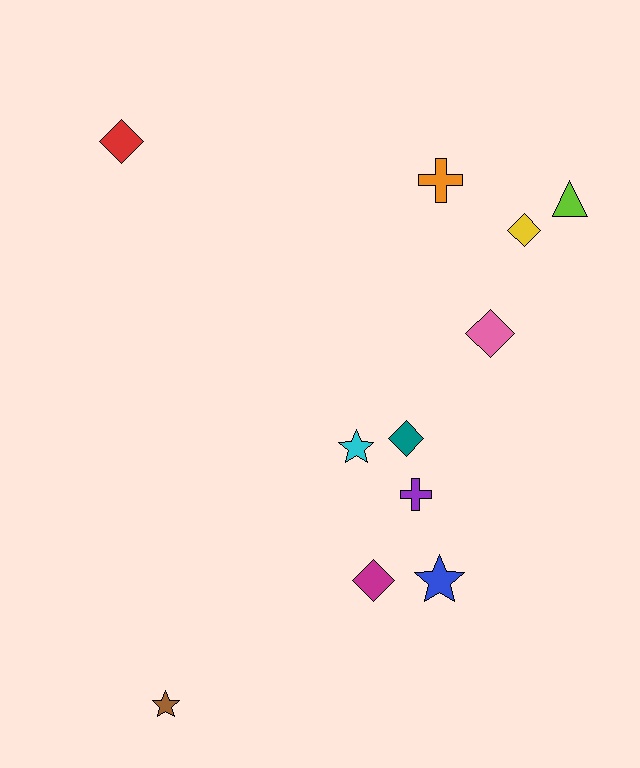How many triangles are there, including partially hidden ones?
There is 1 triangle.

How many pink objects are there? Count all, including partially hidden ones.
There is 1 pink object.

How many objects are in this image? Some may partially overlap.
There are 11 objects.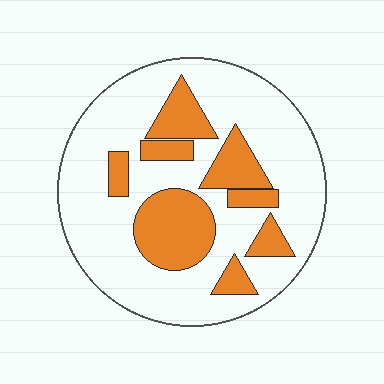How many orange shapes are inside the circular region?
8.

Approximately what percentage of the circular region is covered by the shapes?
Approximately 30%.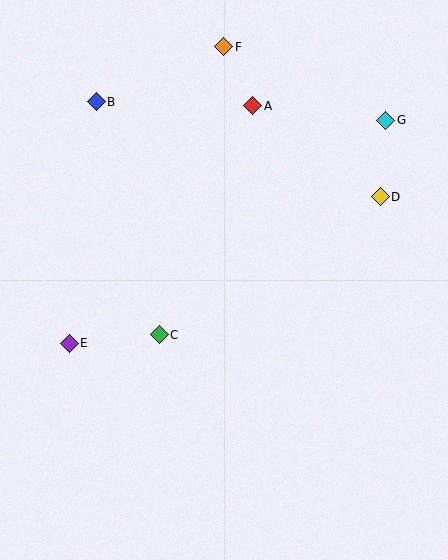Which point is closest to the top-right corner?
Point G is closest to the top-right corner.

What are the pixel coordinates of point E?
Point E is at (69, 343).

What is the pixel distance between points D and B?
The distance between D and B is 299 pixels.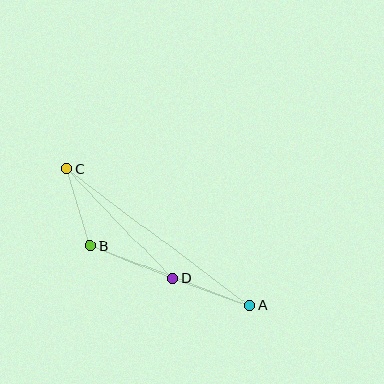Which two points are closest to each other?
Points B and C are closest to each other.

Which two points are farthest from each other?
Points A and C are farthest from each other.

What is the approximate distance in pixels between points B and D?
The distance between B and D is approximately 89 pixels.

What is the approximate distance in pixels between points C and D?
The distance between C and D is approximately 152 pixels.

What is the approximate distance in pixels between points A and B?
The distance between A and B is approximately 170 pixels.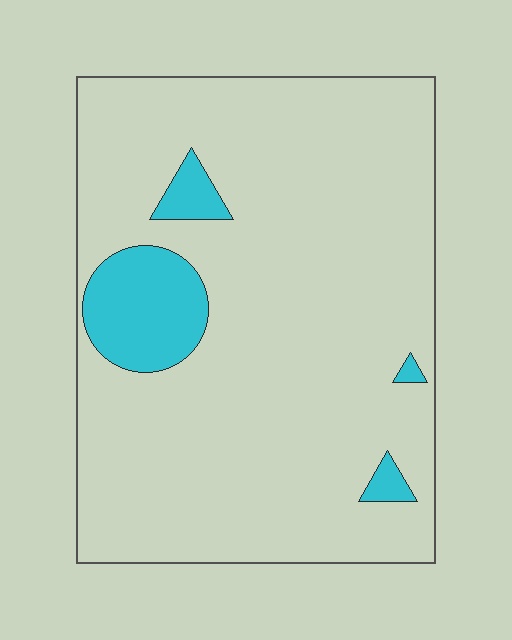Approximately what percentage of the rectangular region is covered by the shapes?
Approximately 10%.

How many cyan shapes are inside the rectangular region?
4.